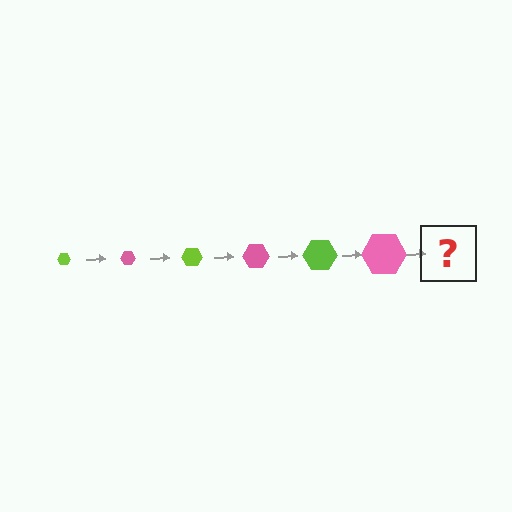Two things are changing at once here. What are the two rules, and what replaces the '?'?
The two rules are that the hexagon grows larger each step and the color cycles through lime and pink. The '?' should be a lime hexagon, larger than the previous one.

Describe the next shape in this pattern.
It should be a lime hexagon, larger than the previous one.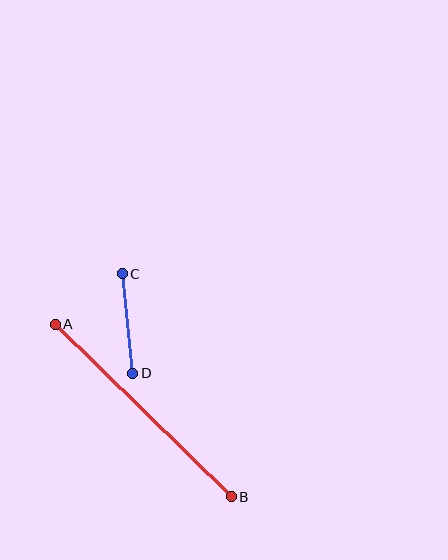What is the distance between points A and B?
The distance is approximately 246 pixels.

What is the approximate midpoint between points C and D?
The midpoint is at approximately (127, 324) pixels.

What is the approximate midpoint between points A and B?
The midpoint is at approximately (143, 411) pixels.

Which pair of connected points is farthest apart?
Points A and B are farthest apart.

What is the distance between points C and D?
The distance is approximately 100 pixels.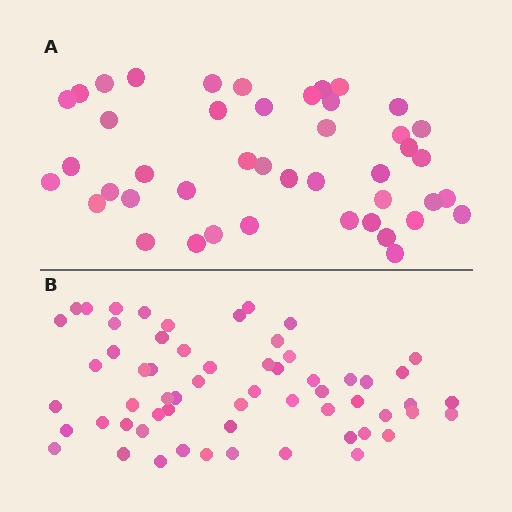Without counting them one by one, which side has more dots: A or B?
Region B (the bottom region) has more dots.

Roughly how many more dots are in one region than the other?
Region B has approximately 15 more dots than region A.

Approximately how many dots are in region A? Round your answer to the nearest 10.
About 40 dots. (The exact count is 44, which rounds to 40.)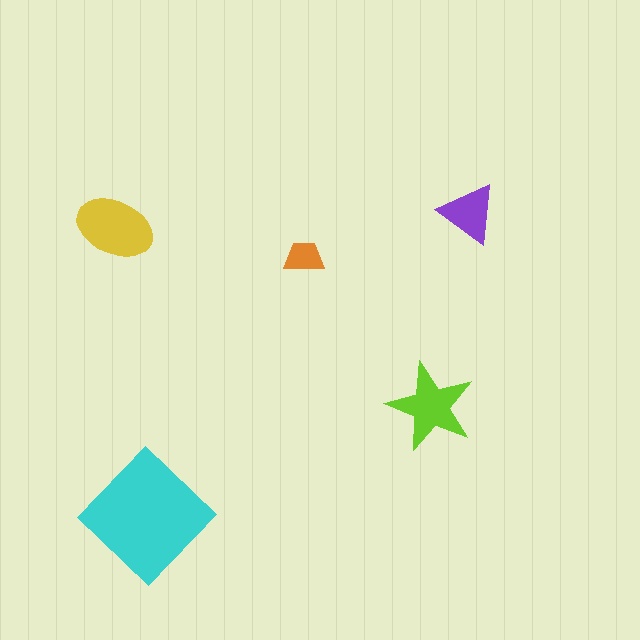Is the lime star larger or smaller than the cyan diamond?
Smaller.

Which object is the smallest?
The orange trapezoid.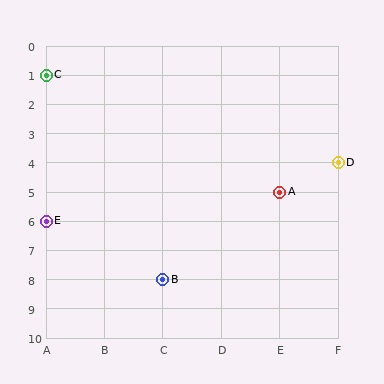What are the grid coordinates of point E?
Point E is at grid coordinates (A, 6).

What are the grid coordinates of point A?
Point A is at grid coordinates (E, 5).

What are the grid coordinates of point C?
Point C is at grid coordinates (A, 1).